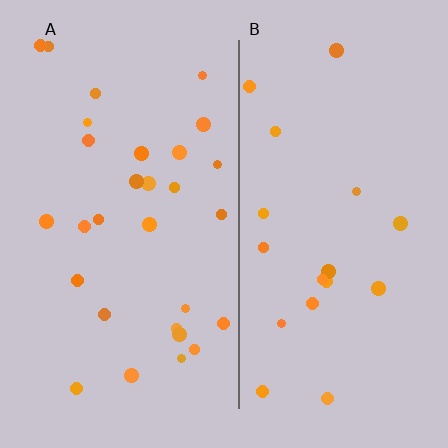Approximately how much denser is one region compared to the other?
Approximately 1.6× — region A over region B.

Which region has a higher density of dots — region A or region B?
A (the left).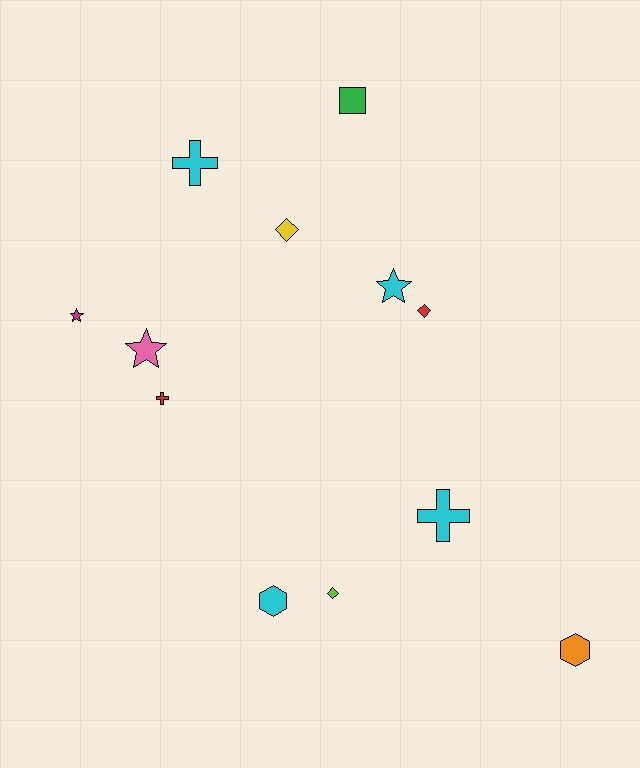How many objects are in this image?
There are 12 objects.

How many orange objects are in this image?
There is 1 orange object.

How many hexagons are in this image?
There are 2 hexagons.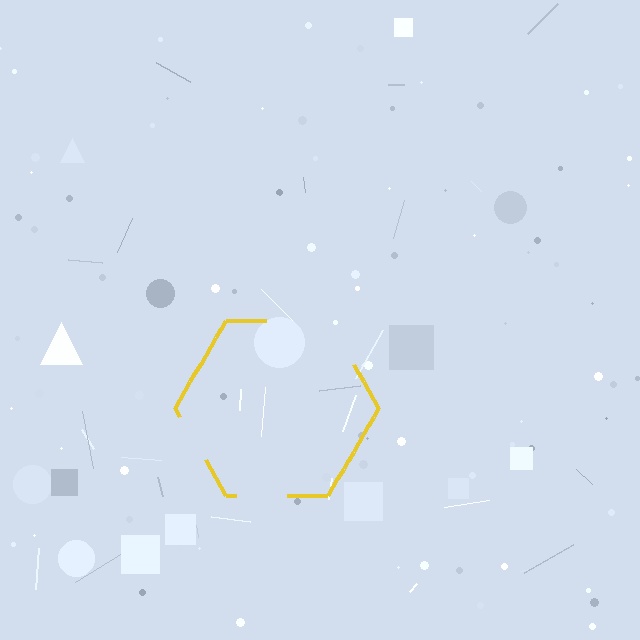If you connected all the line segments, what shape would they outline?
They would outline a hexagon.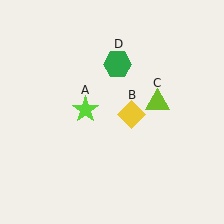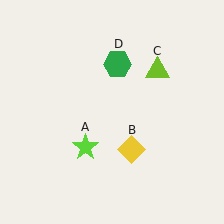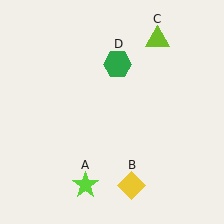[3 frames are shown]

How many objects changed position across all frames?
3 objects changed position: lime star (object A), yellow diamond (object B), lime triangle (object C).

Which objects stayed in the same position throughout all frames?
Green hexagon (object D) remained stationary.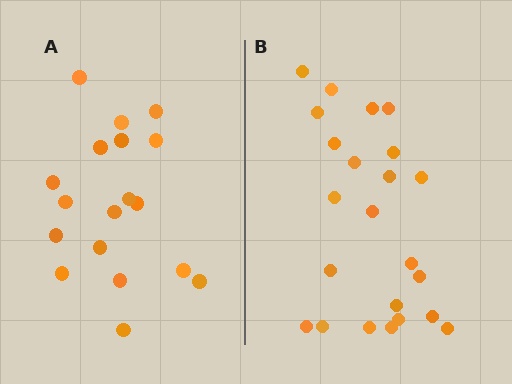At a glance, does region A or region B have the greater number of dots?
Region B (the right region) has more dots.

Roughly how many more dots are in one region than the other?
Region B has about 5 more dots than region A.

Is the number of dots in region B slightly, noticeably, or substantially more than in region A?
Region B has noticeably more, but not dramatically so. The ratio is roughly 1.3 to 1.